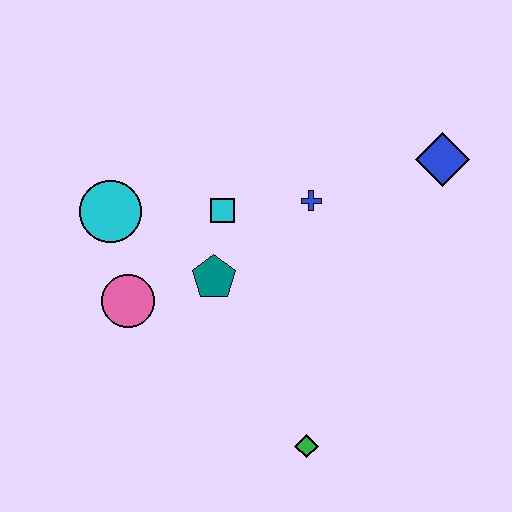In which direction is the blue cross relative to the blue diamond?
The blue cross is to the left of the blue diamond.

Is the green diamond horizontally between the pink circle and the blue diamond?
Yes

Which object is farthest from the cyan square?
The green diamond is farthest from the cyan square.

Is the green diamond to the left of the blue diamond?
Yes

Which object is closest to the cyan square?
The teal pentagon is closest to the cyan square.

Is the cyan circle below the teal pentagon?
No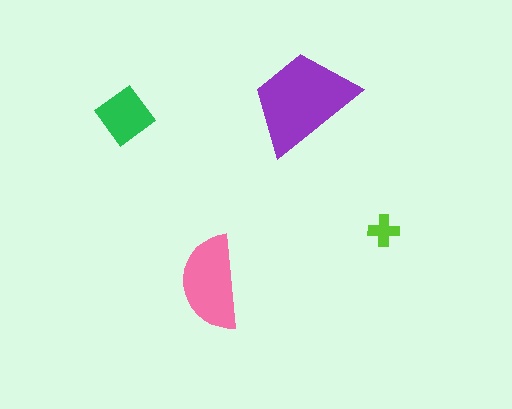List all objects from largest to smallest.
The purple trapezoid, the pink semicircle, the green diamond, the lime cross.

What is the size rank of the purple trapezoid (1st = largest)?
1st.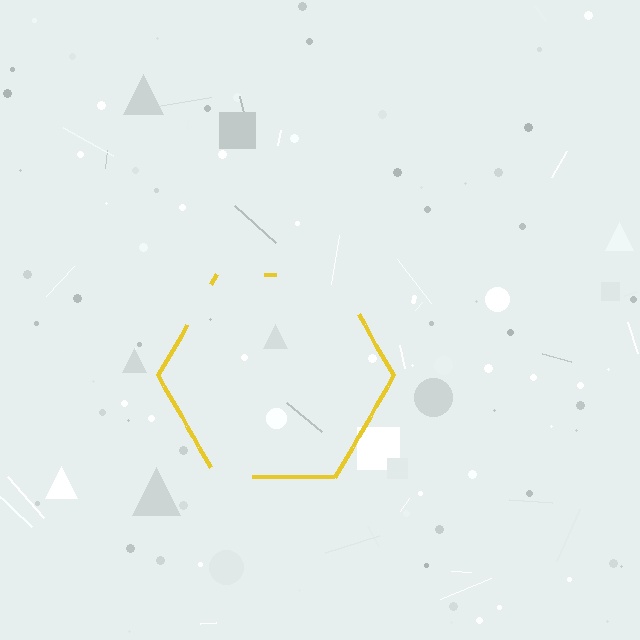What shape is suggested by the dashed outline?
The dashed outline suggests a hexagon.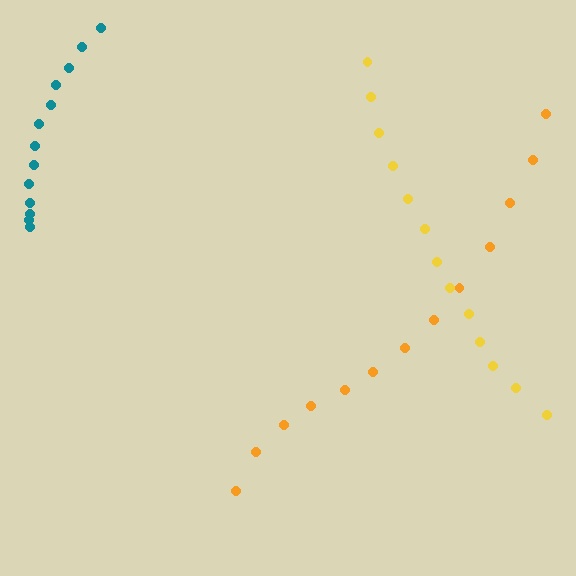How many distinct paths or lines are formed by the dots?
There are 3 distinct paths.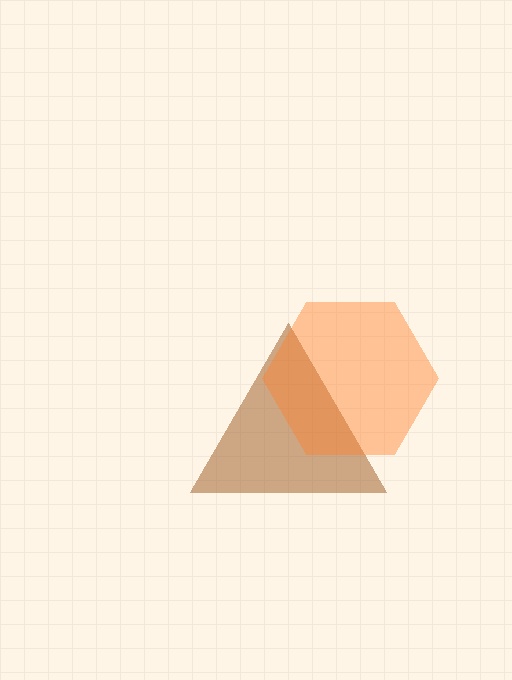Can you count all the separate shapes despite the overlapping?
Yes, there are 2 separate shapes.